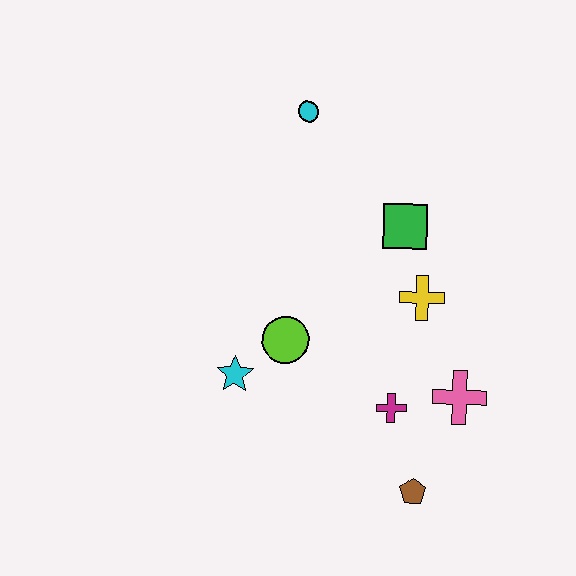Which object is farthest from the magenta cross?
The cyan circle is farthest from the magenta cross.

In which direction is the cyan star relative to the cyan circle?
The cyan star is below the cyan circle.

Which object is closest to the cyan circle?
The green square is closest to the cyan circle.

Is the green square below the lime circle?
No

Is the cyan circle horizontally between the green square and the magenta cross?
No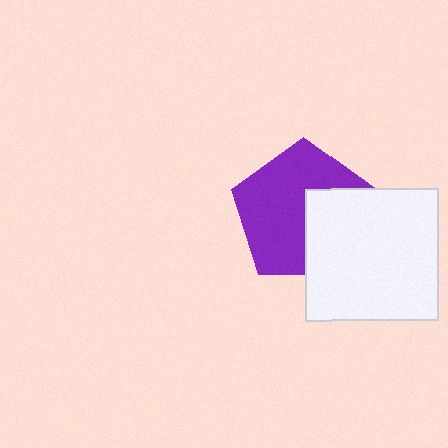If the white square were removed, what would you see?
You would see the complete purple pentagon.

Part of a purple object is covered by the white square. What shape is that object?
It is a pentagon.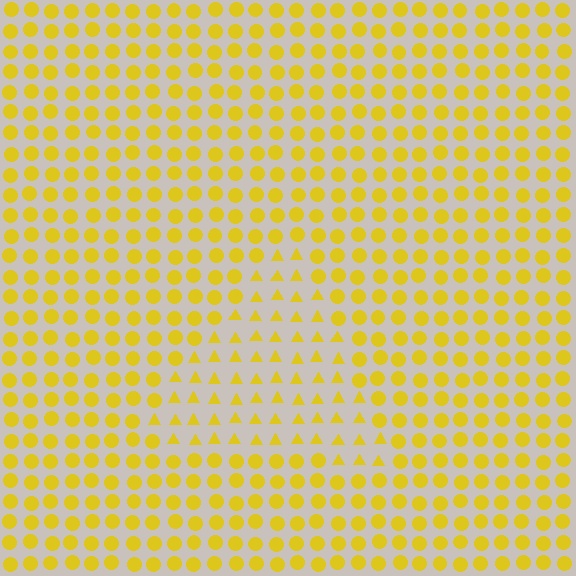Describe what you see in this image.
The image is filled with small yellow elements arranged in a uniform grid. A triangle-shaped region contains triangles, while the surrounding area contains circles. The boundary is defined purely by the change in element shape.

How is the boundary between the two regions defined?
The boundary is defined by a change in element shape: triangles inside vs. circles outside. All elements share the same color and spacing.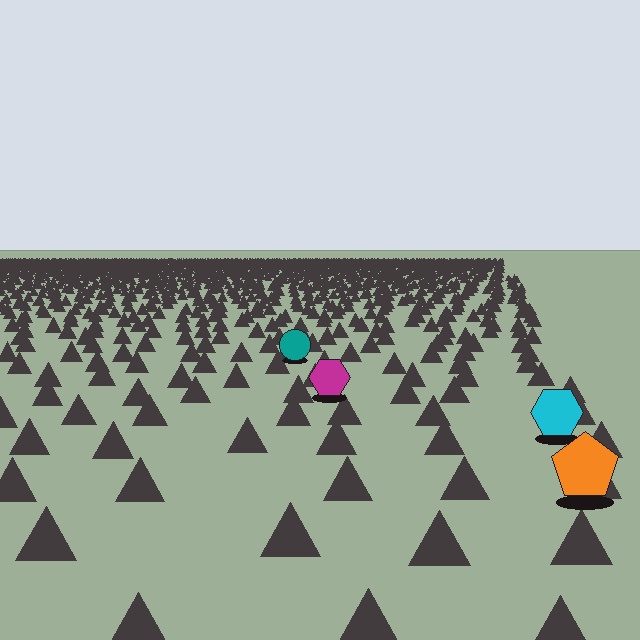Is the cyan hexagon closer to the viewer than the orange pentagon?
No. The orange pentagon is closer — you can tell from the texture gradient: the ground texture is coarser near it.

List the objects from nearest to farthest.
From nearest to farthest: the orange pentagon, the cyan hexagon, the magenta hexagon, the teal circle.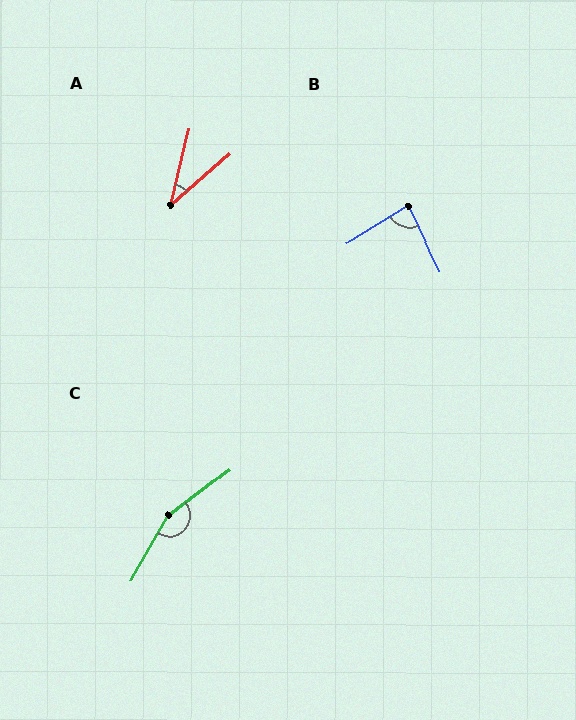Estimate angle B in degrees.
Approximately 84 degrees.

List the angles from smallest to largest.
A (36°), B (84°), C (156°).